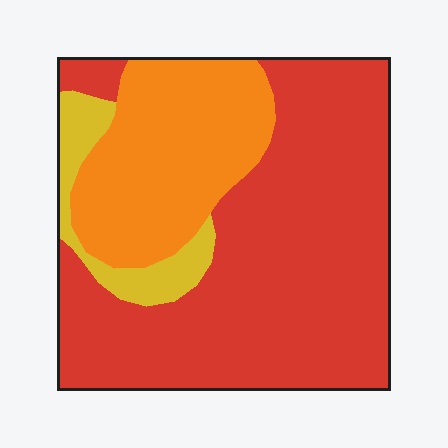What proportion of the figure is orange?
Orange takes up between a sixth and a third of the figure.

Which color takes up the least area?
Yellow, at roughly 10%.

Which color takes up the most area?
Red, at roughly 65%.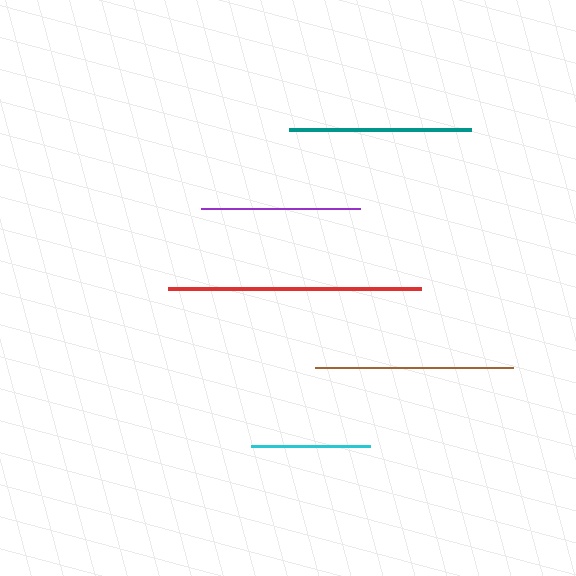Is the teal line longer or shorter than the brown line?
The brown line is longer than the teal line.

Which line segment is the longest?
The red line is the longest at approximately 253 pixels.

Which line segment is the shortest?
The cyan line is the shortest at approximately 119 pixels.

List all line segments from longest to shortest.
From longest to shortest: red, brown, teal, purple, cyan.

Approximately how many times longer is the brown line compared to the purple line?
The brown line is approximately 1.2 times the length of the purple line.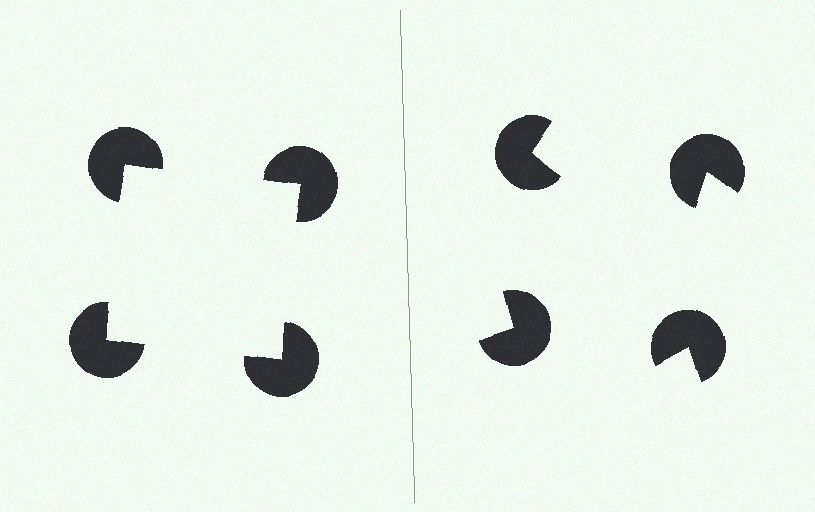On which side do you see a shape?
An illusory square appears on the left side. On the right side the wedge cuts are rotated, so no coherent shape forms.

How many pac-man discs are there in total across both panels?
8 — 4 on each side.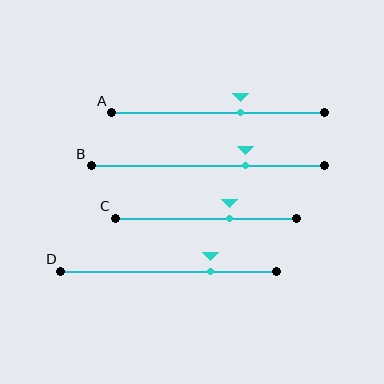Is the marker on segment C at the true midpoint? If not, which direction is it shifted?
No, the marker on segment C is shifted to the right by about 13% of the segment length.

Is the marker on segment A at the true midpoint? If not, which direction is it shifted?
No, the marker on segment A is shifted to the right by about 11% of the segment length.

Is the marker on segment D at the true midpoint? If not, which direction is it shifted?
No, the marker on segment D is shifted to the right by about 19% of the segment length.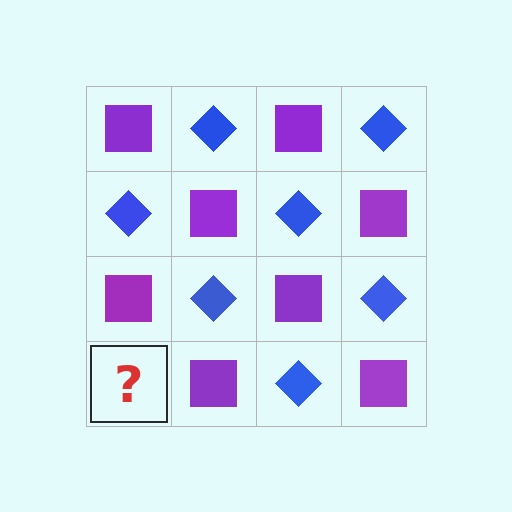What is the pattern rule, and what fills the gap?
The rule is that it alternates purple square and blue diamond in a checkerboard pattern. The gap should be filled with a blue diamond.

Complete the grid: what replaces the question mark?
The question mark should be replaced with a blue diamond.